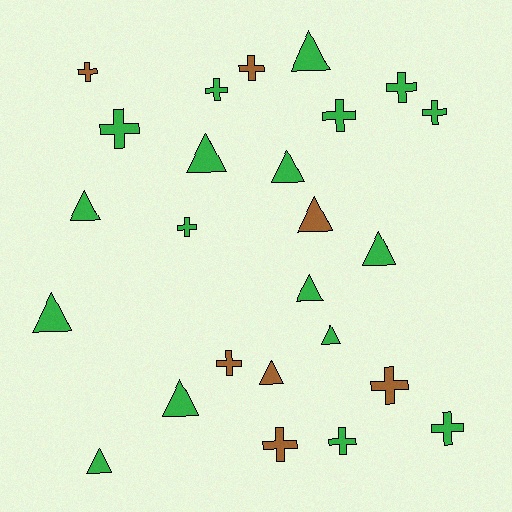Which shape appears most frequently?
Cross, with 13 objects.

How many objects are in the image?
There are 25 objects.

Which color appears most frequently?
Green, with 18 objects.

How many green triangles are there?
There are 10 green triangles.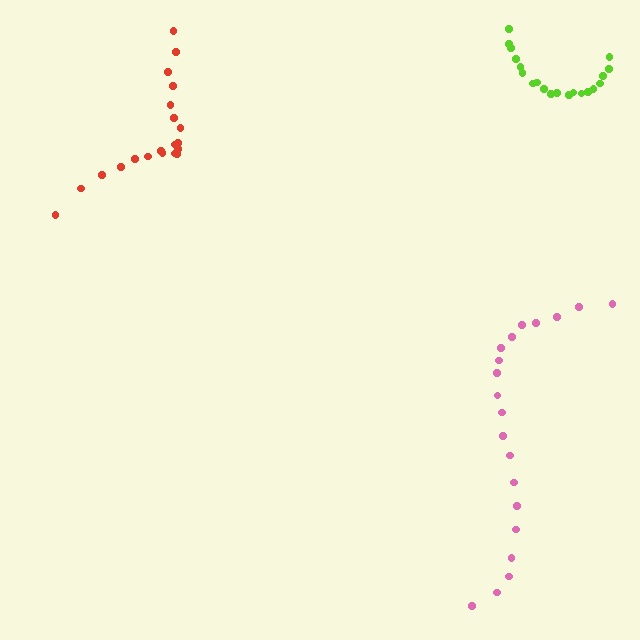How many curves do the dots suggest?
There are 3 distinct paths.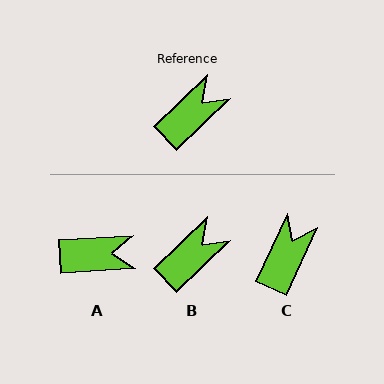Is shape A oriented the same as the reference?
No, it is off by about 40 degrees.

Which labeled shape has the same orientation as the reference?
B.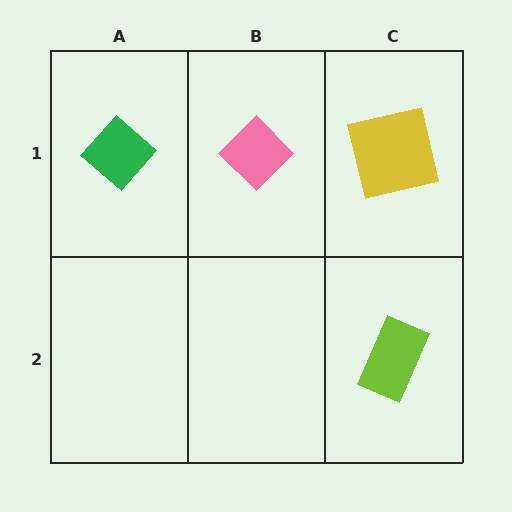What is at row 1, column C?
A yellow square.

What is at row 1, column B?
A pink diamond.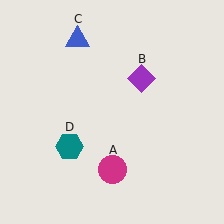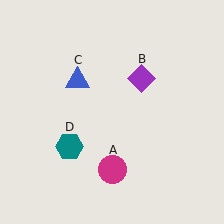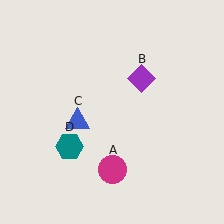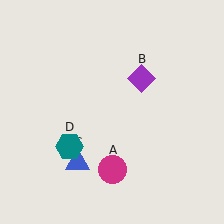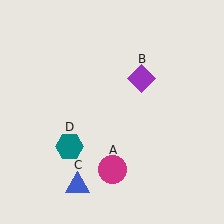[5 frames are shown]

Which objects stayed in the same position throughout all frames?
Magenta circle (object A) and purple diamond (object B) and teal hexagon (object D) remained stationary.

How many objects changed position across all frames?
1 object changed position: blue triangle (object C).